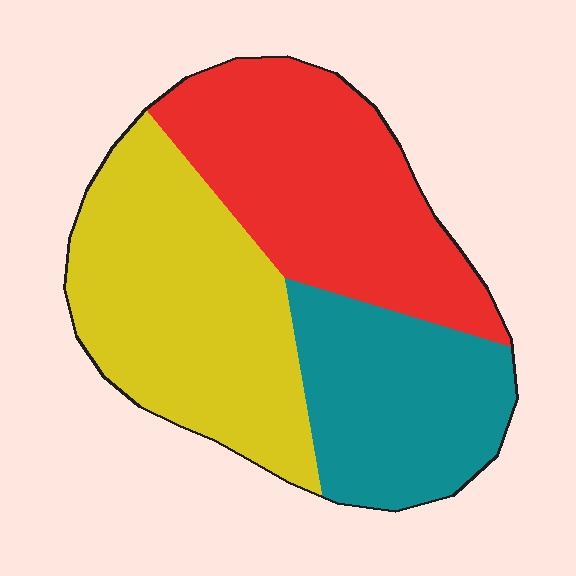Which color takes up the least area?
Teal, at roughly 25%.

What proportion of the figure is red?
Red takes up between a third and a half of the figure.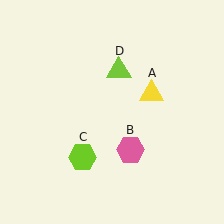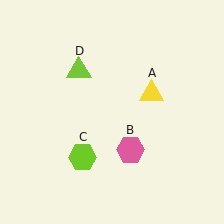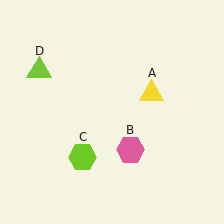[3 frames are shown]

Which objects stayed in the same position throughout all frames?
Yellow triangle (object A) and pink hexagon (object B) and lime hexagon (object C) remained stationary.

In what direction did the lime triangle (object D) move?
The lime triangle (object D) moved left.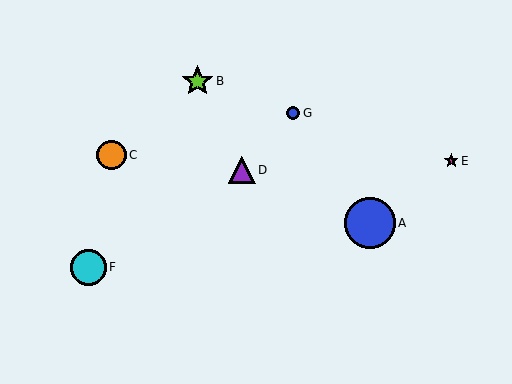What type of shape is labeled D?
Shape D is a purple triangle.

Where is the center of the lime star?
The center of the lime star is at (198, 81).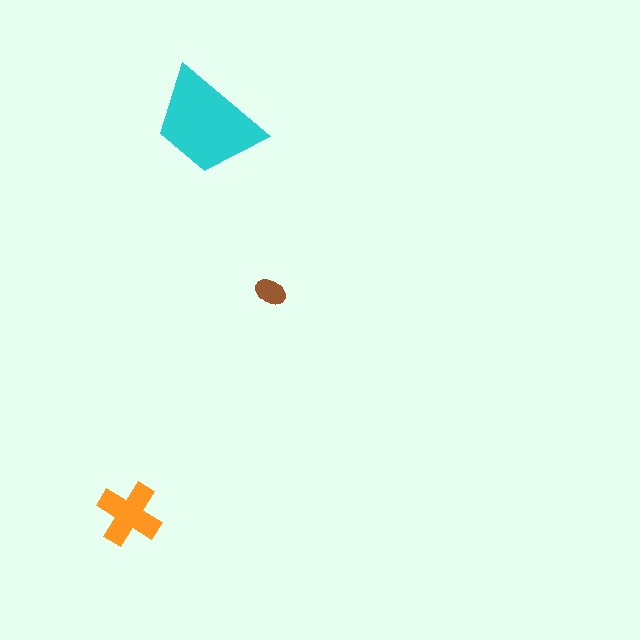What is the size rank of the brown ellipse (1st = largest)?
3rd.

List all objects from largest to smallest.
The cyan trapezoid, the orange cross, the brown ellipse.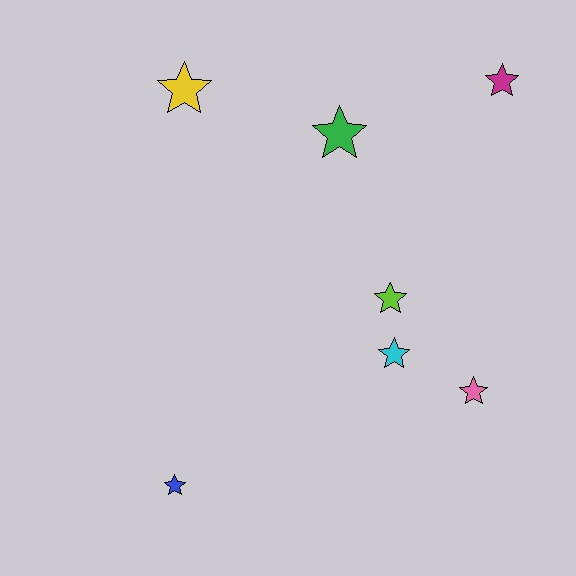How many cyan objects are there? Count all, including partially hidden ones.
There is 1 cyan object.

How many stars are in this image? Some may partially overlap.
There are 7 stars.